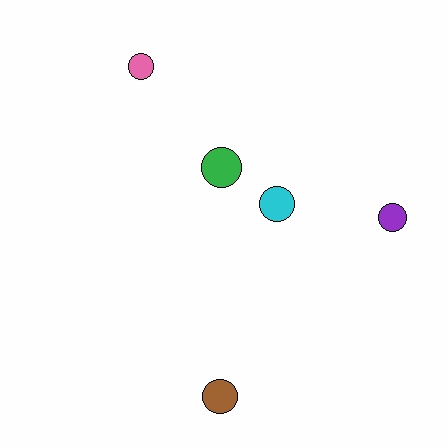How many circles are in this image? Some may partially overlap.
There are 5 circles.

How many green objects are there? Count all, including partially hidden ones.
There is 1 green object.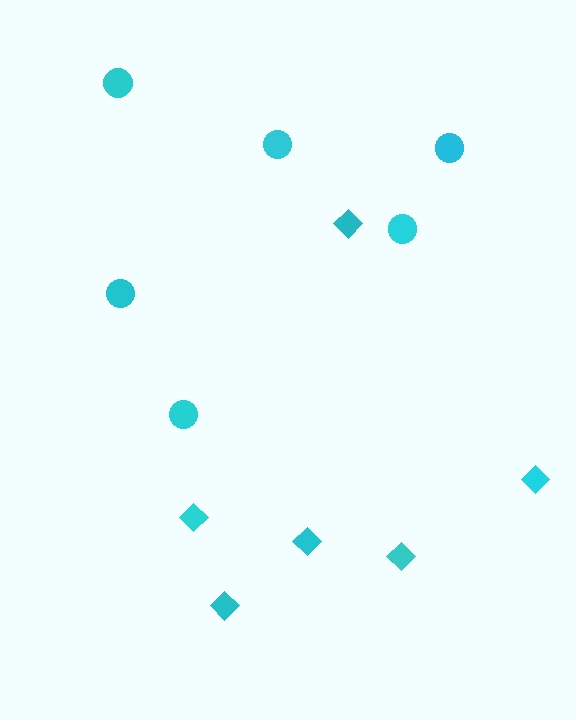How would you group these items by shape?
There are 2 groups: one group of diamonds (6) and one group of circles (6).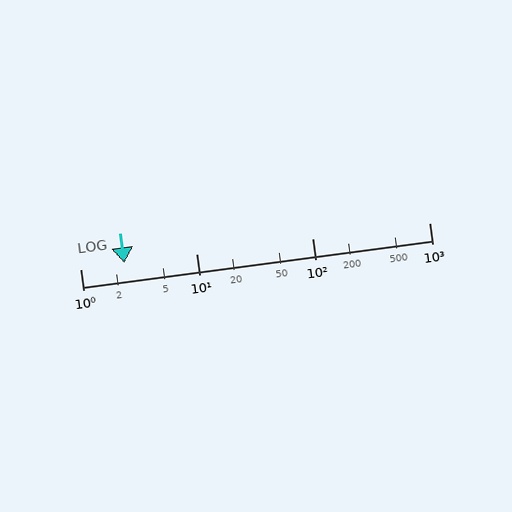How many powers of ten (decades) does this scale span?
The scale spans 3 decades, from 1 to 1000.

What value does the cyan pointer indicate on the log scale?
The pointer indicates approximately 2.4.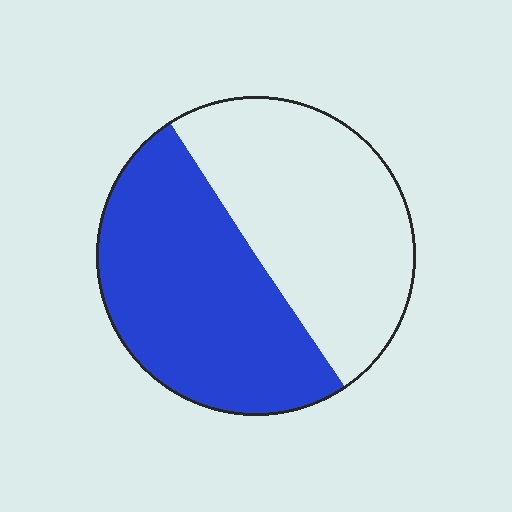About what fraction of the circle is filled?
About one half (1/2).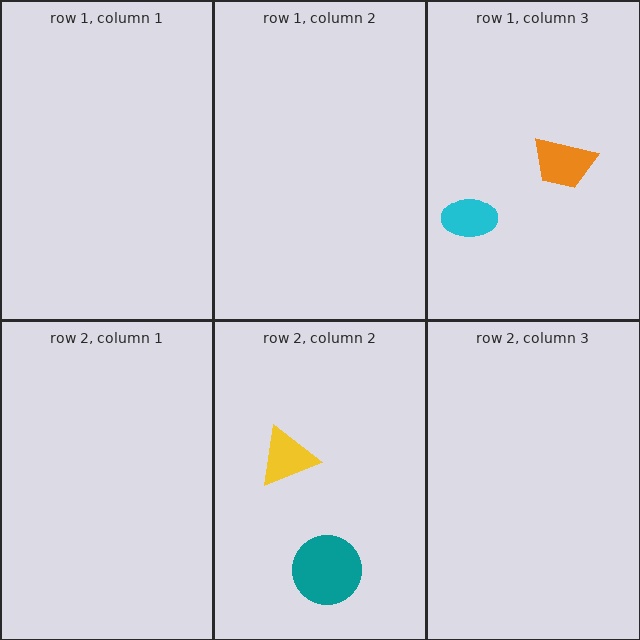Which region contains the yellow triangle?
The row 2, column 2 region.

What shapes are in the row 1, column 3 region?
The orange trapezoid, the cyan ellipse.